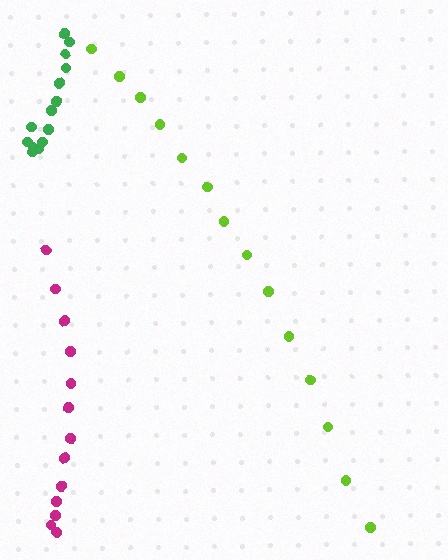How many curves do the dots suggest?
There are 3 distinct paths.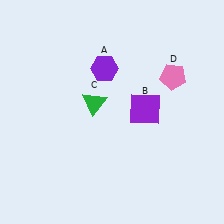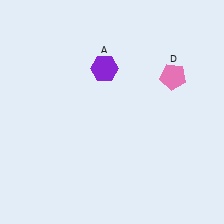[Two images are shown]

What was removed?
The green triangle (C), the purple square (B) were removed in Image 2.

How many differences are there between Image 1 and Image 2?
There are 2 differences between the two images.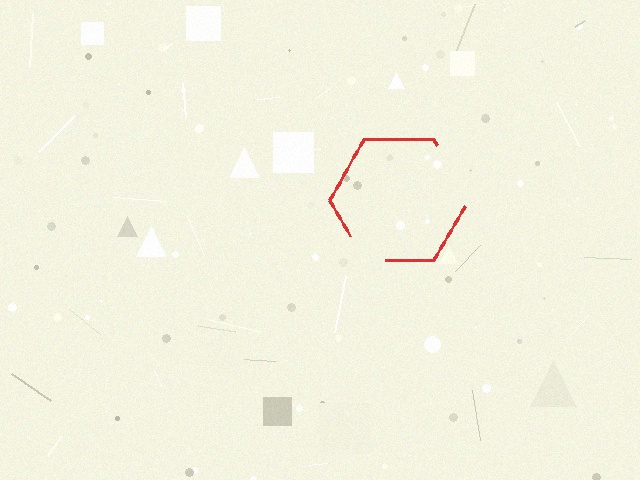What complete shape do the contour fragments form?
The contour fragments form a hexagon.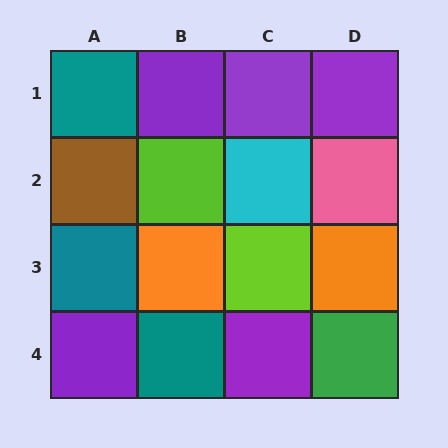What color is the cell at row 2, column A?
Brown.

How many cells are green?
1 cell is green.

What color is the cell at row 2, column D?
Pink.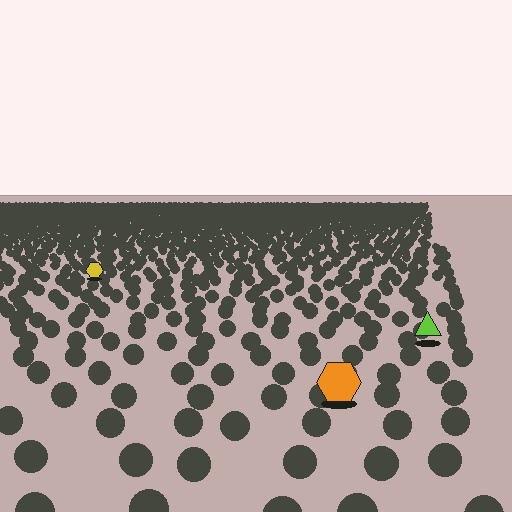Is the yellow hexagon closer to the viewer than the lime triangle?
No. The lime triangle is closer — you can tell from the texture gradient: the ground texture is coarser near it.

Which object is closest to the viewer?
The orange hexagon is closest. The texture marks near it are larger and more spread out.